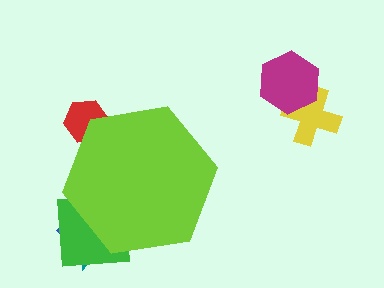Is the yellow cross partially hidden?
No, the yellow cross is fully visible.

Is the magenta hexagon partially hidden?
No, the magenta hexagon is fully visible.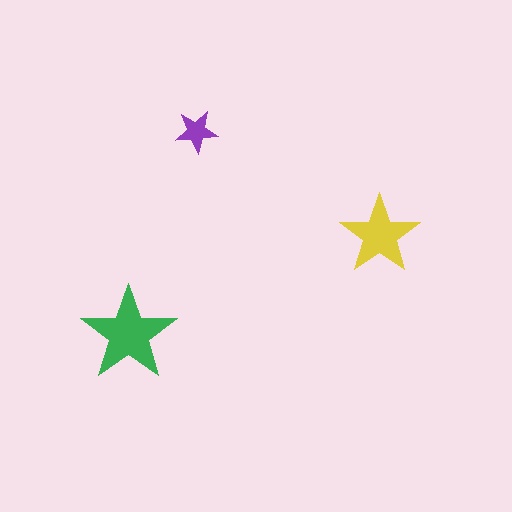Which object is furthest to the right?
The yellow star is rightmost.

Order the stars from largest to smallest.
the green one, the yellow one, the purple one.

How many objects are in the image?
There are 3 objects in the image.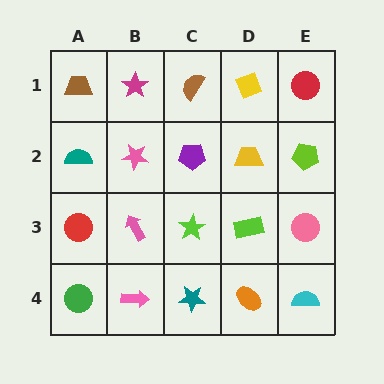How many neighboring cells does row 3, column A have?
3.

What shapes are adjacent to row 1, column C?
A purple pentagon (row 2, column C), a magenta star (row 1, column B), a yellow diamond (row 1, column D).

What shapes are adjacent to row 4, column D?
A lime rectangle (row 3, column D), a teal star (row 4, column C), a cyan semicircle (row 4, column E).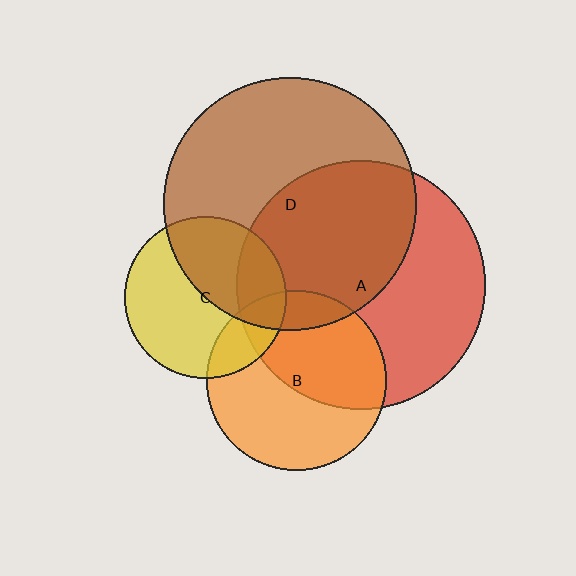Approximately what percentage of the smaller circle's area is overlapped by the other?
Approximately 15%.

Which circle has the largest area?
Circle D (brown).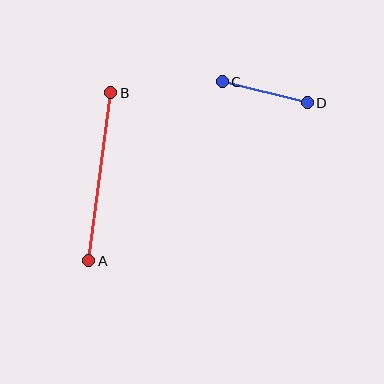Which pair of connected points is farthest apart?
Points A and B are farthest apart.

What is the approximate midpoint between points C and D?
The midpoint is at approximately (265, 92) pixels.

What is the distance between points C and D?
The distance is approximately 87 pixels.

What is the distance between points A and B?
The distance is approximately 169 pixels.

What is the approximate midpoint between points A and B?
The midpoint is at approximately (100, 177) pixels.